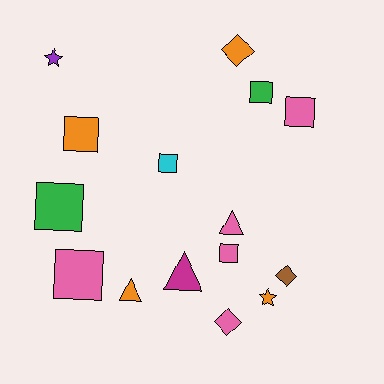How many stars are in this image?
There are 2 stars.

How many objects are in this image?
There are 15 objects.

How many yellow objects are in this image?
There are no yellow objects.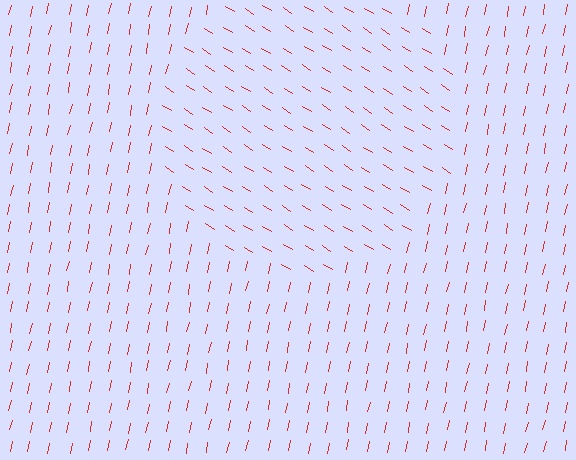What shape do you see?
I see a circle.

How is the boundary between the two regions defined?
The boundary is defined purely by a change in line orientation (approximately 69 degrees difference). All lines are the same color and thickness.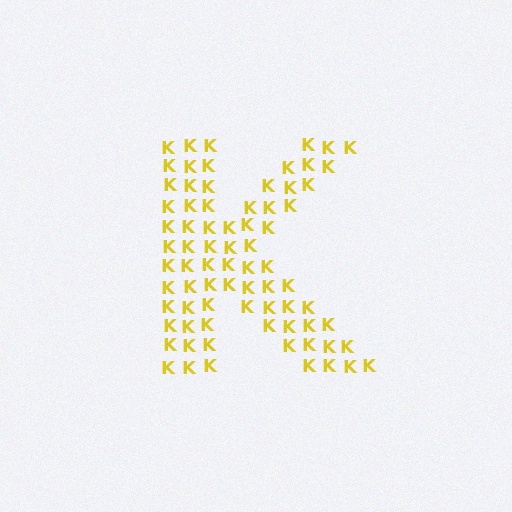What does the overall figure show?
The overall figure shows the letter K.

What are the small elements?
The small elements are letter K's.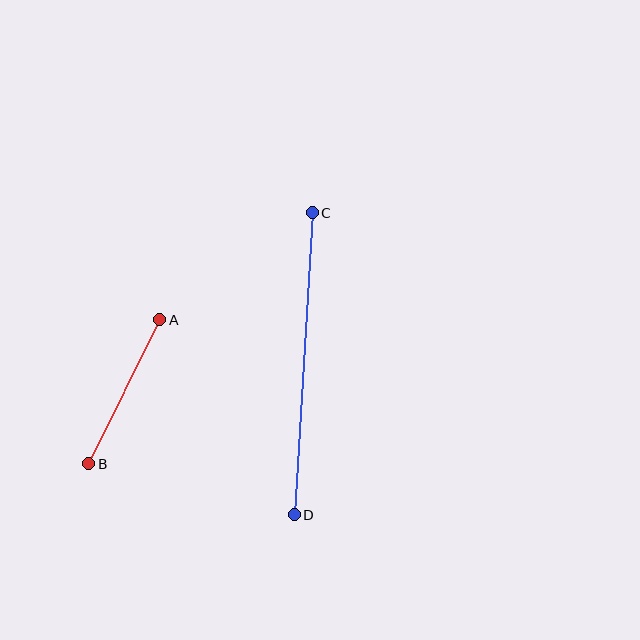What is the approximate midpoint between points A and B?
The midpoint is at approximately (124, 392) pixels.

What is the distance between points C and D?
The distance is approximately 302 pixels.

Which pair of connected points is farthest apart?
Points C and D are farthest apart.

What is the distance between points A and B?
The distance is approximately 160 pixels.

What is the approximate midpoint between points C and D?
The midpoint is at approximately (303, 364) pixels.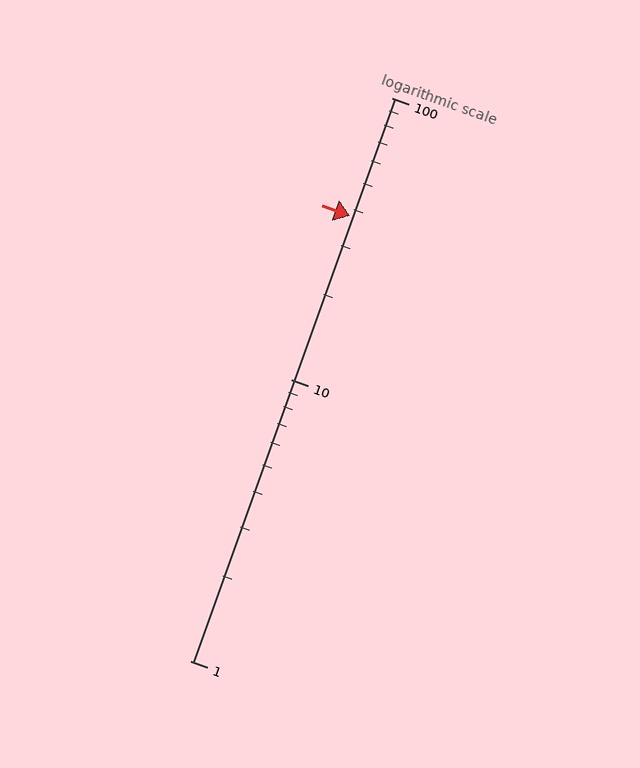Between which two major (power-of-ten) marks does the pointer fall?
The pointer is between 10 and 100.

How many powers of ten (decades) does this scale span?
The scale spans 2 decades, from 1 to 100.